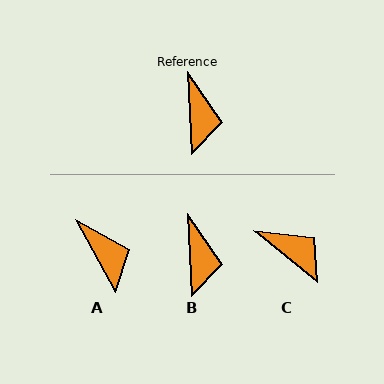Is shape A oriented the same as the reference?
No, it is off by about 26 degrees.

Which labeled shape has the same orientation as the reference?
B.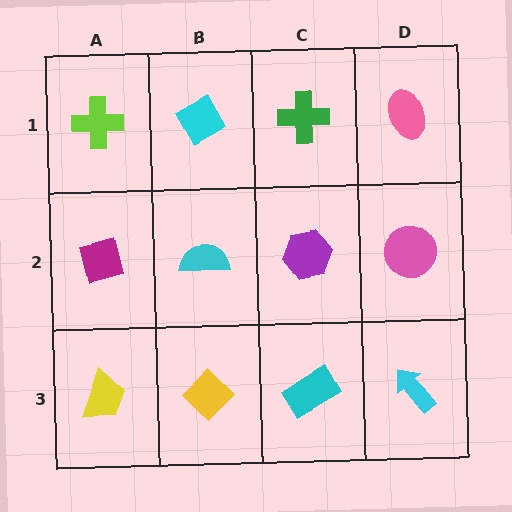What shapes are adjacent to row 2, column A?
A lime cross (row 1, column A), a yellow trapezoid (row 3, column A), a cyan semicircle (row 2, column B).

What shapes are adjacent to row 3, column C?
A purple hexagon (row 2, column C), a yellow diamond (row 3, column B), a cyan arrow (row 3, column D).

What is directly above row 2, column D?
A pink ellipse.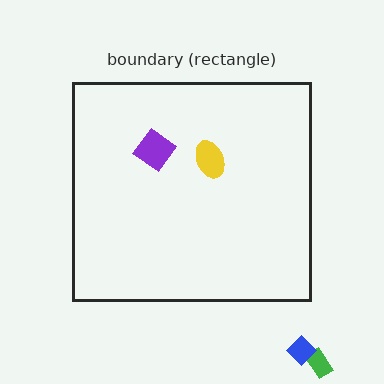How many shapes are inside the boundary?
2 inside, 2 outside.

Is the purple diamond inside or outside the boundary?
Inside.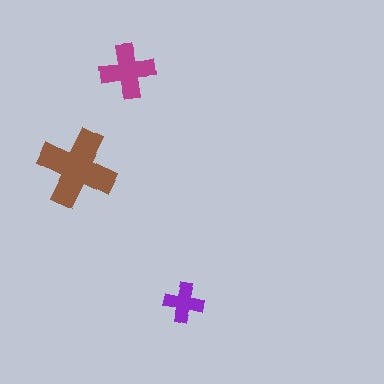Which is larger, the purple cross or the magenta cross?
The magenta one.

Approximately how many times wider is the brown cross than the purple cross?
About 2 times wider.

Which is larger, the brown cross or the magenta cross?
The brown one.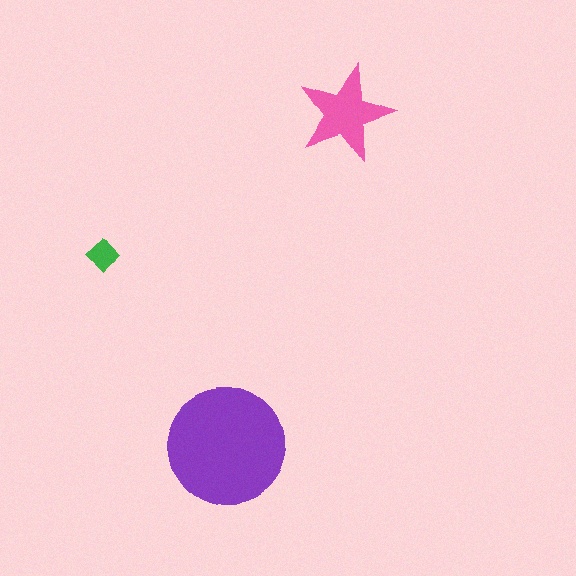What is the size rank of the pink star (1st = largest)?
2nd.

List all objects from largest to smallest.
The purple circle, the pink star, the green diamond.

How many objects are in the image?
There are 3 objects in the image.